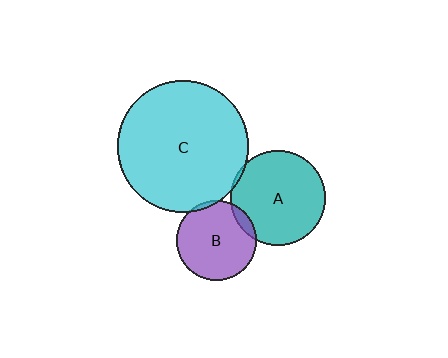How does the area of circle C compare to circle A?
Approximately 1.9 times.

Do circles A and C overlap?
Yes.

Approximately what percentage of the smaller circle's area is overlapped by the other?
Approximately 5%.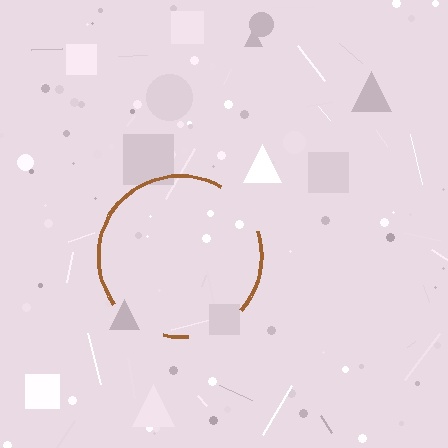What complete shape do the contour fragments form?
The contour fragments form a circle.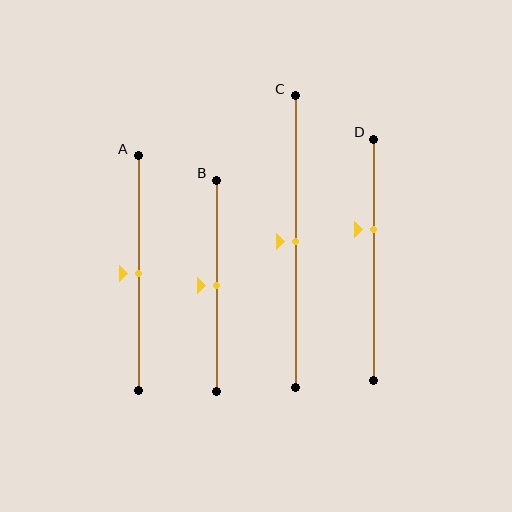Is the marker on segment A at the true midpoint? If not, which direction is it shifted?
Yes, the marker on segment A is at the true midpoint.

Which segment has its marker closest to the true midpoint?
Segment A has its marker closest to the true midpoint.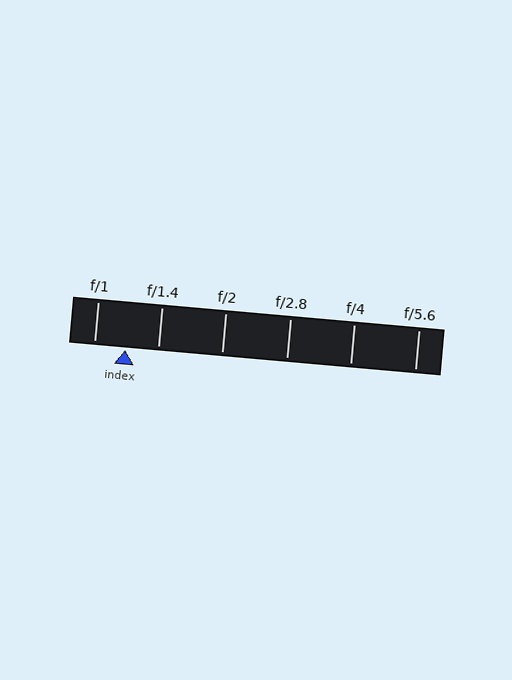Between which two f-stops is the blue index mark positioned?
The index mark is between f/1 and f/1.4.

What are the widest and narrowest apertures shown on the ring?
The widest aperture shown is f/1 and the narrowest is f/5.6.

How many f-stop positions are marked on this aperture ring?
There are 6 f-stop positions marked.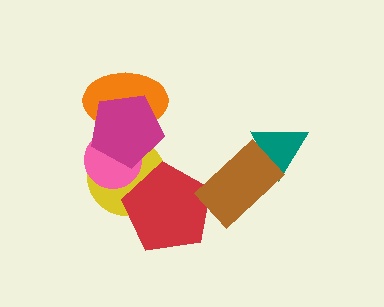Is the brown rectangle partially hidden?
No, no other shape covers it.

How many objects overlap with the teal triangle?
1 object overlaps with the teal triangle.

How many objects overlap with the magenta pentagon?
3 objects overlap with the magenta pentagon.